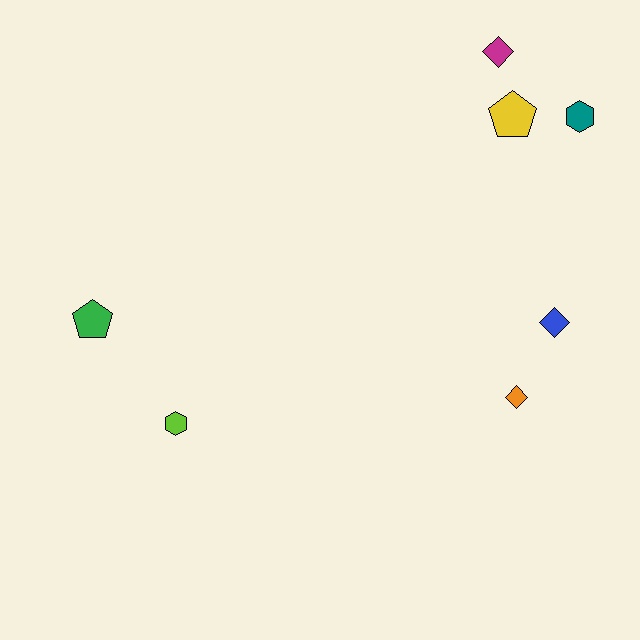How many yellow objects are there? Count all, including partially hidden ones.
There is 1 yellow object.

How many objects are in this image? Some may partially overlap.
There are 7 objects.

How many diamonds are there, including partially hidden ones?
There are 3 diamonds.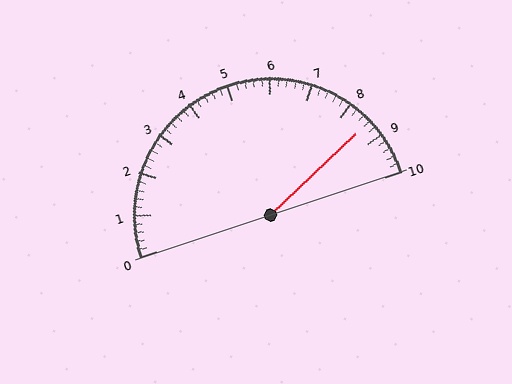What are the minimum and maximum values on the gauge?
The gauge ranges from 0 to 10.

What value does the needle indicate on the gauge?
The needle indicates approximately 8.6.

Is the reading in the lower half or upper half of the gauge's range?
The reading is in the upper half of the range (0 to 10).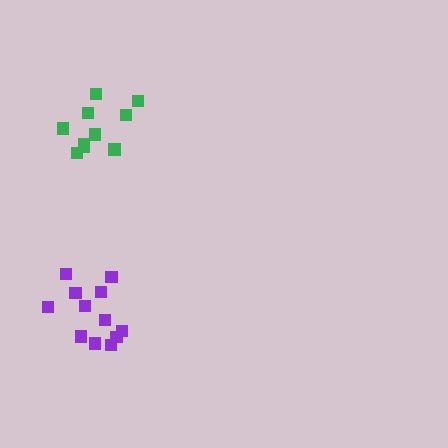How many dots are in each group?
Group 1: 10 dots, Group 2: 12 dots (22 total).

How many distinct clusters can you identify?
There are 2 distinct clusters.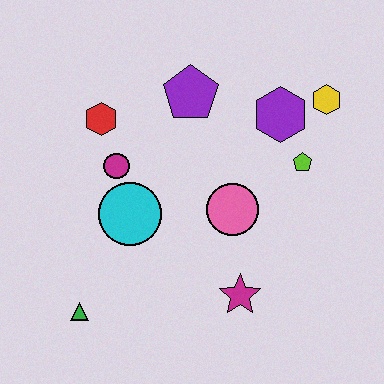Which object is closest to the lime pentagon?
The purple hexagon is closest to the lime pentagon.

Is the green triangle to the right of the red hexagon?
No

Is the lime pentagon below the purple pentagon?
Yes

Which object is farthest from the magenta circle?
The yellow hexagon is farthest from the magenta circle.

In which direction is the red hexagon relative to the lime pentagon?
The red hexagon is to the left of the lime pentagon.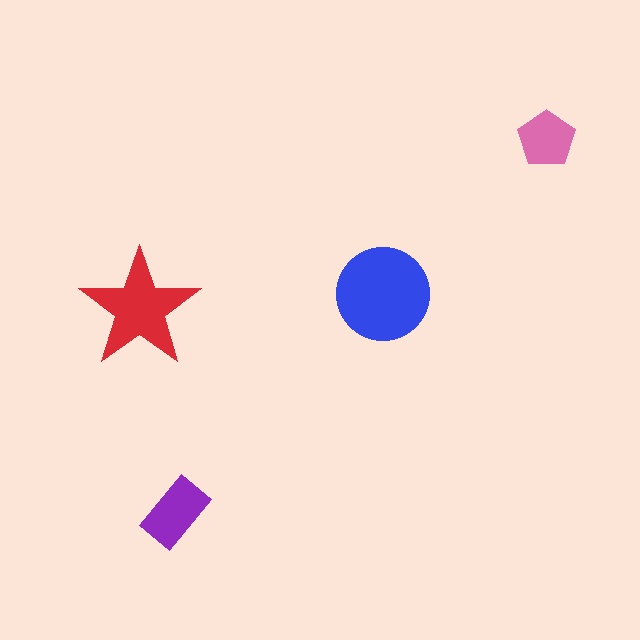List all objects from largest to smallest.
The blue circle, the red star, the purple rectangle, the pink pentagon.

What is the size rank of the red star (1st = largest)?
2nd.